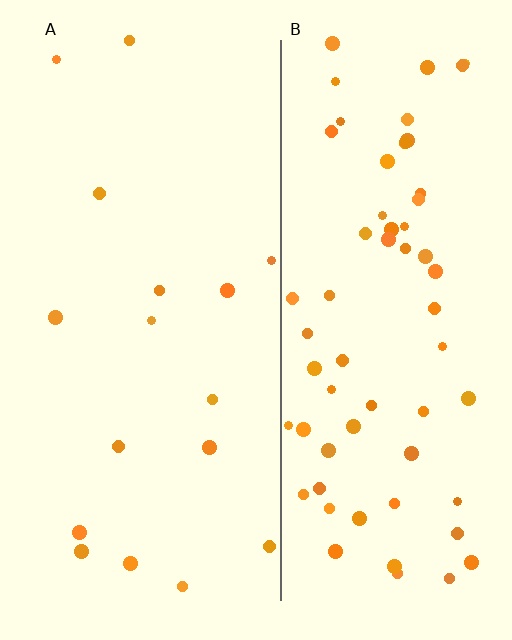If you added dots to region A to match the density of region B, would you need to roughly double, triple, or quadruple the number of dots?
Approximately quadruple.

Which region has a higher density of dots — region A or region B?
B (the right).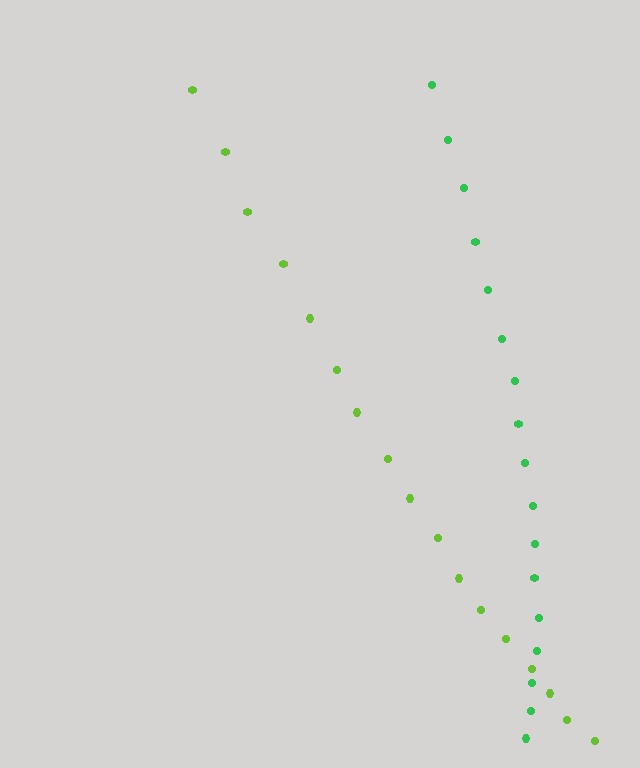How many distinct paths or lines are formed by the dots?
There are 2 distinct paths.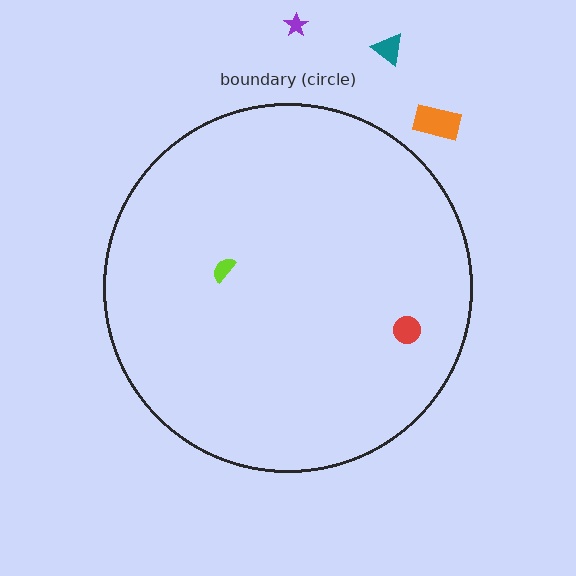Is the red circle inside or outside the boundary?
Inside.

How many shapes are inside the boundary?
2 inside, 3 outside.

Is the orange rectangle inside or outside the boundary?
Outside.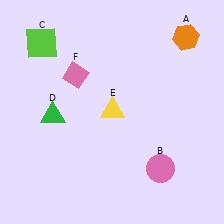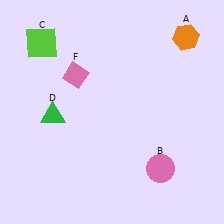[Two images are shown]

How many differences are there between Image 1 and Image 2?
There is 1 difference between the two images.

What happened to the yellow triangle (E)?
The yellow triangle (E) was removed in Image 2. It was in the top-right area of Image 1.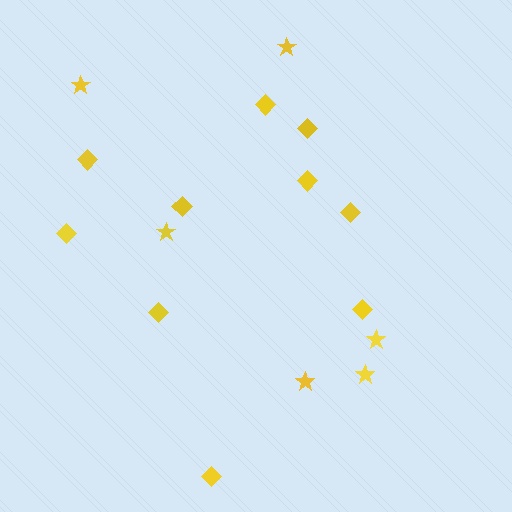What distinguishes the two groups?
There are 2 groups: one group of diamonds (10) and one group of stars (6).